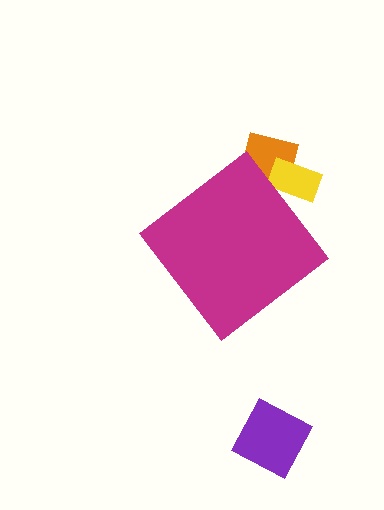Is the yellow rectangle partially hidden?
Yes, the yellow rectangle is partially hidden behind the magenta diamond.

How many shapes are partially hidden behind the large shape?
2 shapes are partially hidden.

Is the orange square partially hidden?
Yes, the orange square is partially hidden behind the magenta diamond.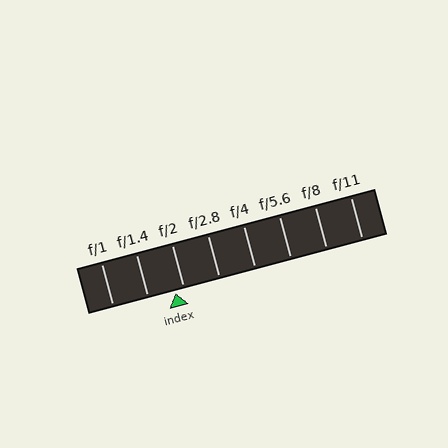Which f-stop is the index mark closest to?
The index mark is closest to f/2.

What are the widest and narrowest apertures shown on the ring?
The widest aperture shown is f/1 and the narrowest is f/11.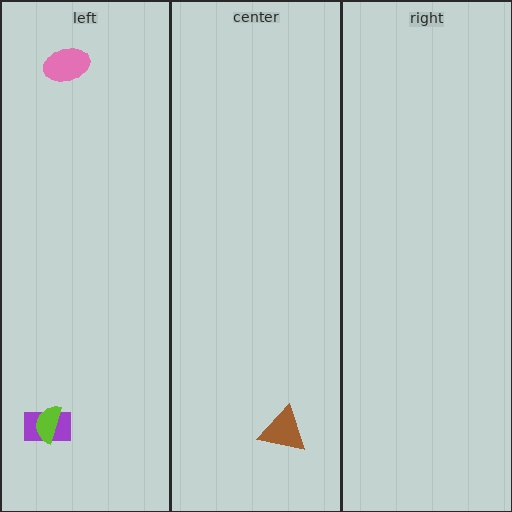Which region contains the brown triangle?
The center region.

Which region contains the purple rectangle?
The left region.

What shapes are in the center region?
The brown triangle.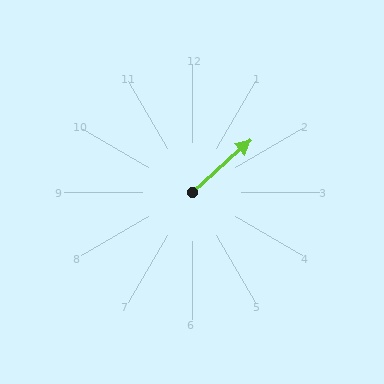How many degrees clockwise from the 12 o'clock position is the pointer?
Approximately 48 degrees.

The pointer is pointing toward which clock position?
Roughly 2 o'clock.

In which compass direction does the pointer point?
Northeast.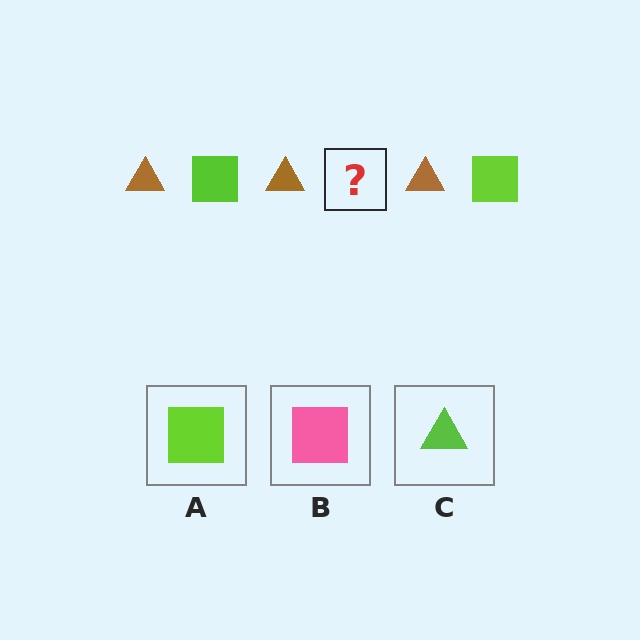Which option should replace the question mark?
Option A.